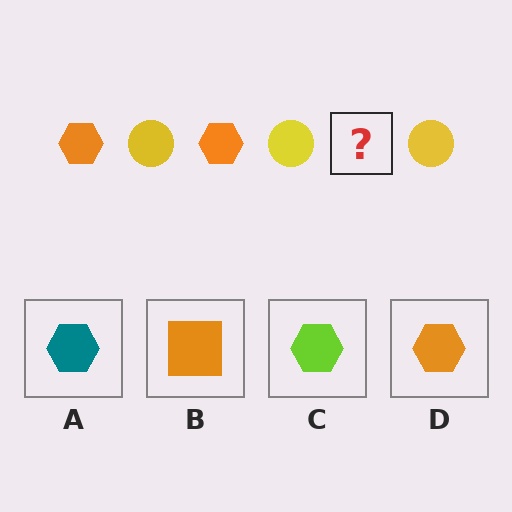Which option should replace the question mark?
Option D.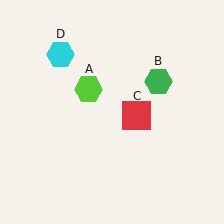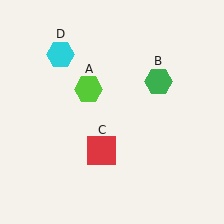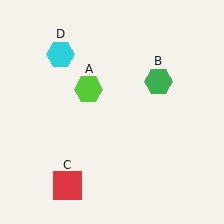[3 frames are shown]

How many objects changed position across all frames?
1 object changed position: red square (object C).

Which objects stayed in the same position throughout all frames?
Lime hexagon (object A) and green hexagon (object B) and cyan hexagon (object D) remained stationary.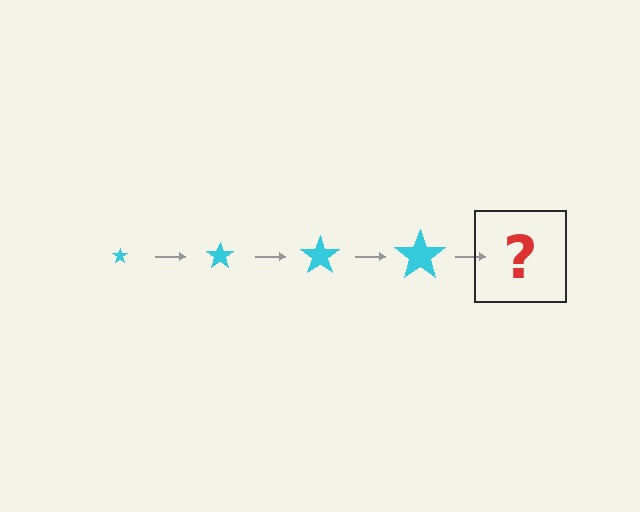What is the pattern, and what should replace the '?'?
The pattern is that the star gets progressively larger each step. The '?' should be a cyan star, larger than the previous one.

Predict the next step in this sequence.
The next step is a cyan star, larger than the previous one.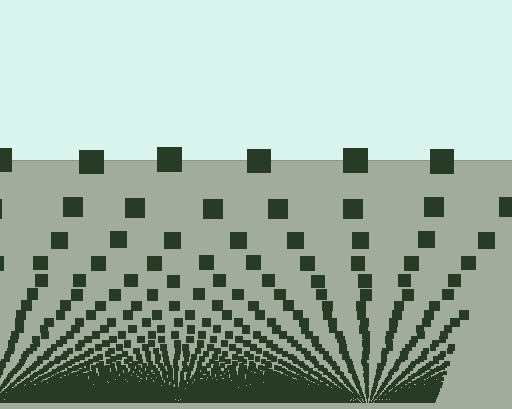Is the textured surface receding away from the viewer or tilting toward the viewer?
The surface appears to tilt toward the viewer. Texture elements get larger and sparser toward the top.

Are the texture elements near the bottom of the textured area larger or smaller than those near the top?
Smaller. The gradient is inverted — elements near the bottom are smaller and denser.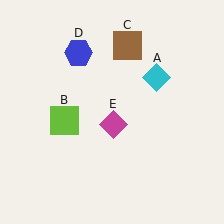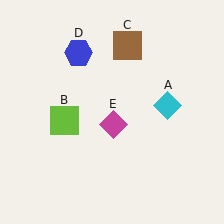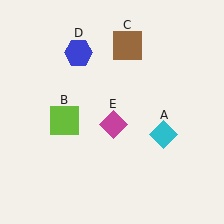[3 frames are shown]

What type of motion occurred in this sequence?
The cyan diamond (object A) rotated clockwise around the center of the scene.